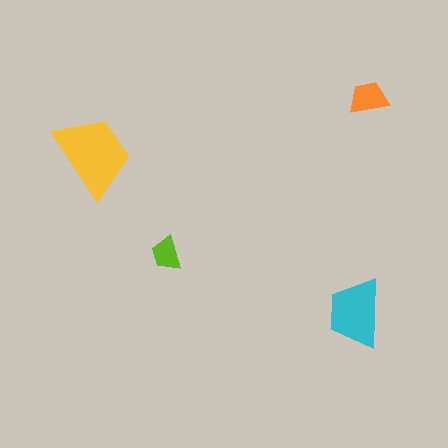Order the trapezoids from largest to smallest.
the yellow one, the cyan one, the orange one, the lime one.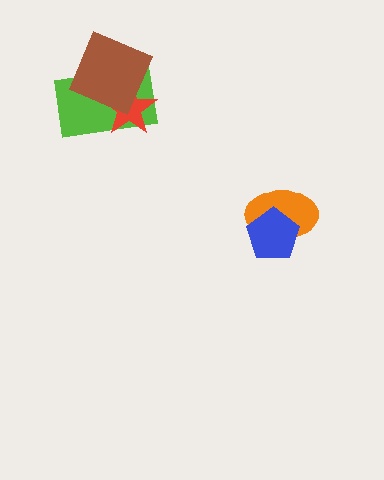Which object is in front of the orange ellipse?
The blue pentagon is in front of the orange ellipse.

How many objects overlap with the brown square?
2 objects overlap with the brown square.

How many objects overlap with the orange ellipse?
1 object overlaps with the orange ellipse.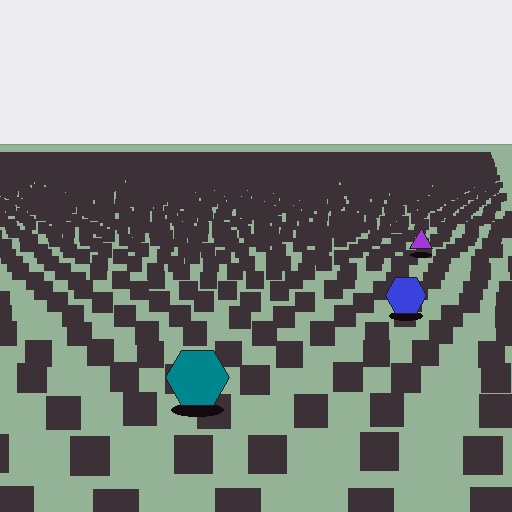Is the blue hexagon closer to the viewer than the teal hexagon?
No. The teal hexagon is closer — you can tell from the texture gradient: the ground texture is coarser near it.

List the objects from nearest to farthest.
From nearest to farthest: the teal hexagon, the blue hexagon, the purple triangle.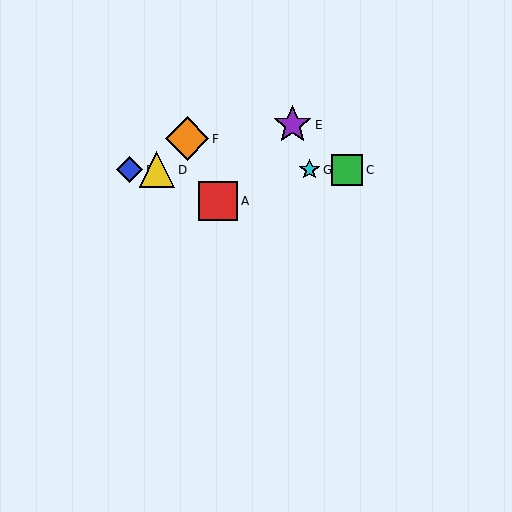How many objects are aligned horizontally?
4 objects (B, C, D, G) are aligned horizontally.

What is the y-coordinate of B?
Object B is at y≈170.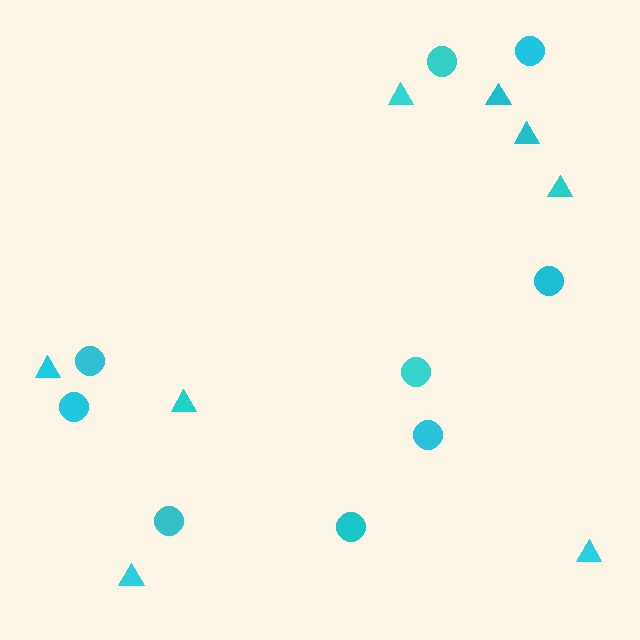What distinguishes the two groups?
There are 2 groups: one group of triangles (8) and one group of circles (9).